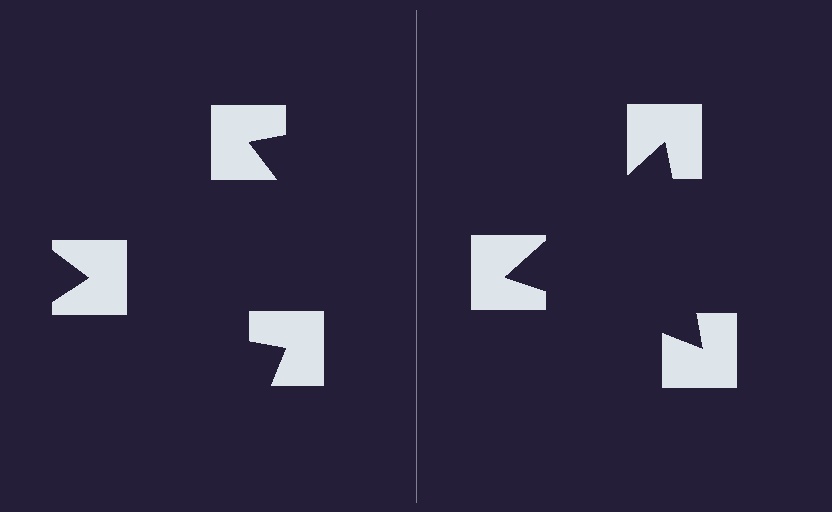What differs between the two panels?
The notched squares are positioned identically on both sides; only the wedge orientations differ. On the right they align to a triangle; on the left they are misaligned.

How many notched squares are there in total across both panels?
6 — 3 on each side.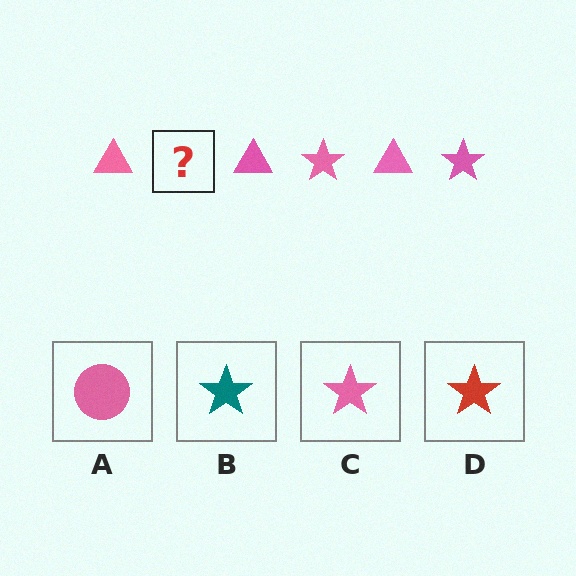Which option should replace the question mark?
Option C.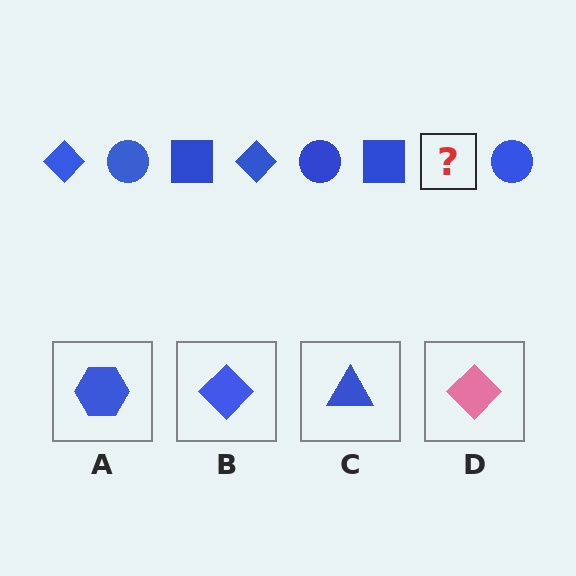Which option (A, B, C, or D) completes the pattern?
B.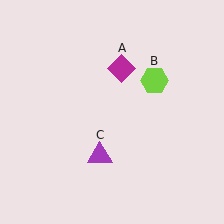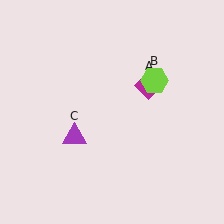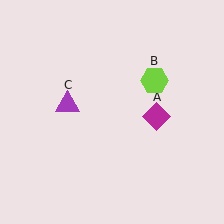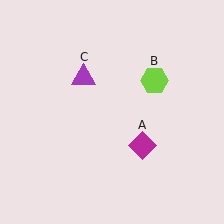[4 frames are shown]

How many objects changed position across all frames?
2 objects changed position: magenta diamond (object A), purple triangle (object C).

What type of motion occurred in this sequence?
The magenta diamond (object A), purple triangle (object C) rotated clockwise around the center of the scene.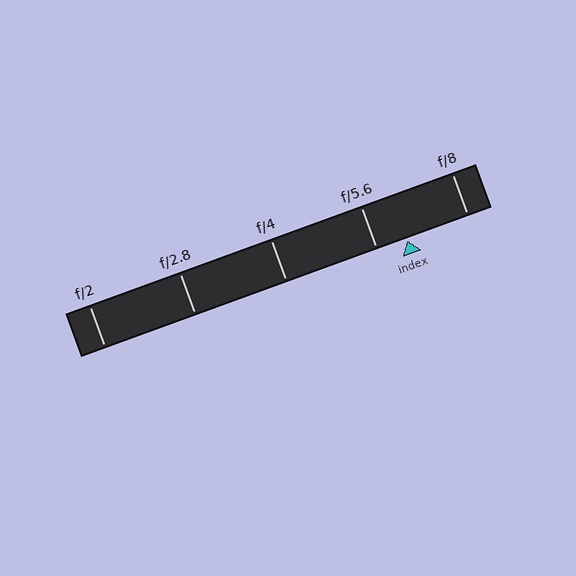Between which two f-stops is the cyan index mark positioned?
The index mark is between f/5.6 and f/8.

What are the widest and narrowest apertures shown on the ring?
The widest aperture shown is f/2 and the narrowest is f/8.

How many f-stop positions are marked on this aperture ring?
There are 5 f-stop positions marked.